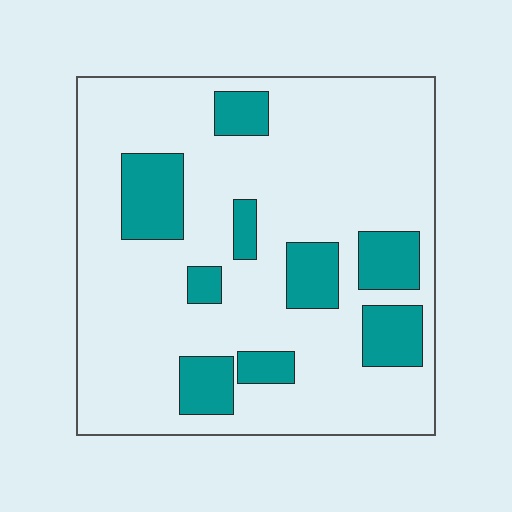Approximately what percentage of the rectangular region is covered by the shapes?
Approximately 20%.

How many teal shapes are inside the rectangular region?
9.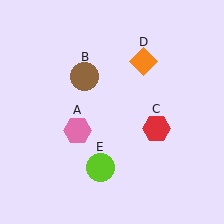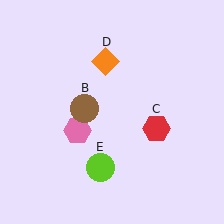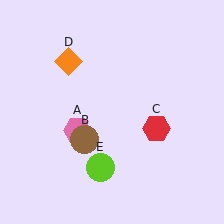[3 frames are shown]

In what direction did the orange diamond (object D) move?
The orange diamond (object D) moved left.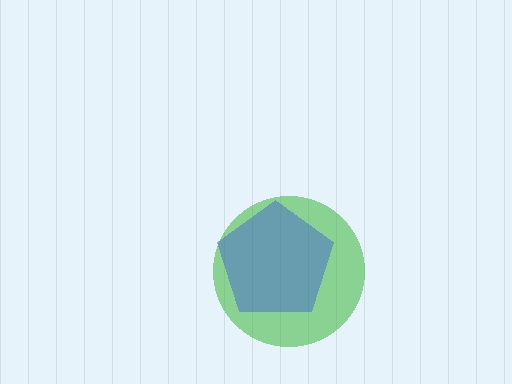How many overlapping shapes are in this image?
There are 2 overlapping shapes in the image.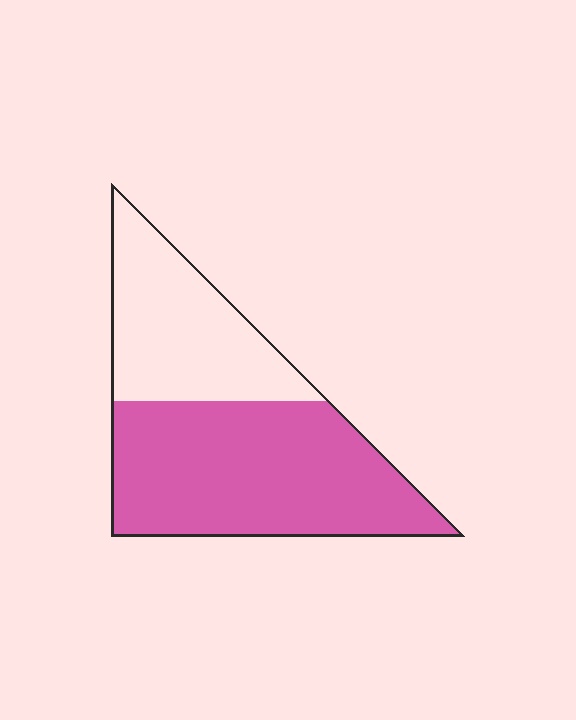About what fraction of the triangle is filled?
About five eighths (5/8).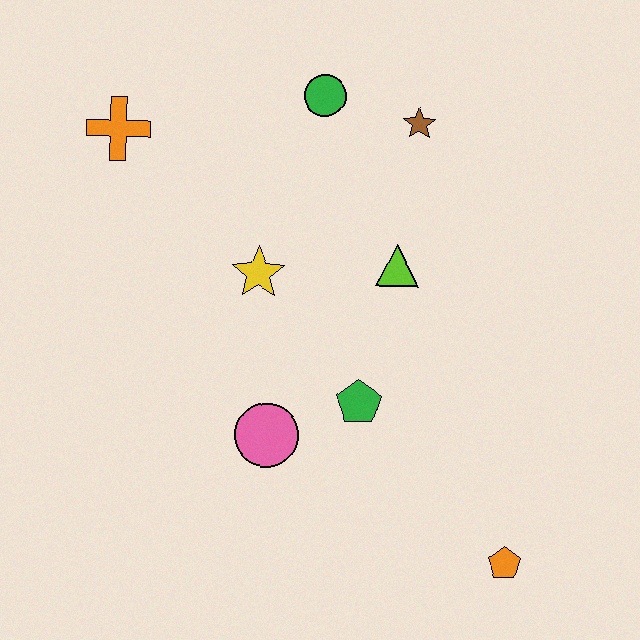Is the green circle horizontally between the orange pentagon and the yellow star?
Yes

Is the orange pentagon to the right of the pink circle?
Yes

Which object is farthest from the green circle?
The orange pentagon is farthest from the green circle.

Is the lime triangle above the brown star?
No